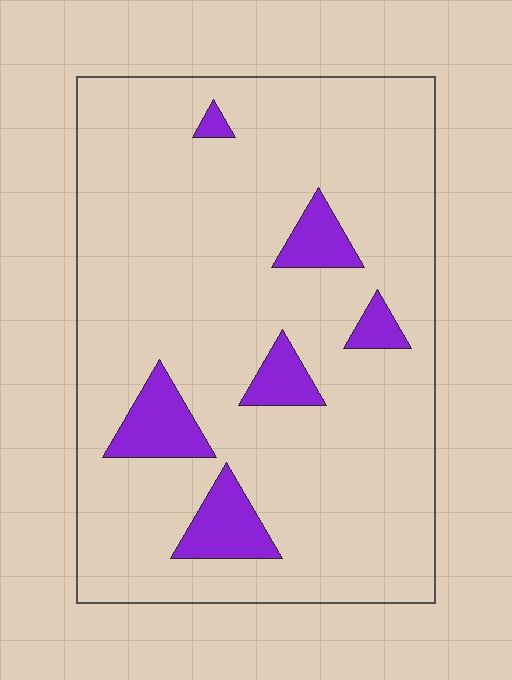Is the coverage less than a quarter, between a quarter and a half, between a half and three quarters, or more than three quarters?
Less than a quarter.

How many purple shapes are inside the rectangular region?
6.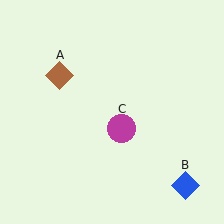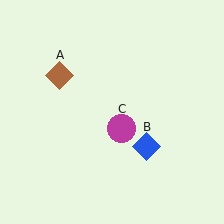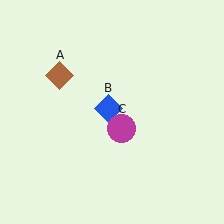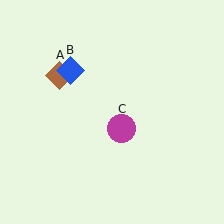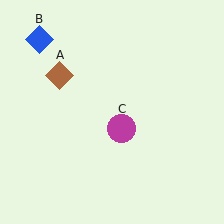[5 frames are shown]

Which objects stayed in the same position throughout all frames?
Brown diamond (object A) and magenta circle (object C) remained stationary.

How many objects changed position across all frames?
1 object changed position: blue diamond (object B).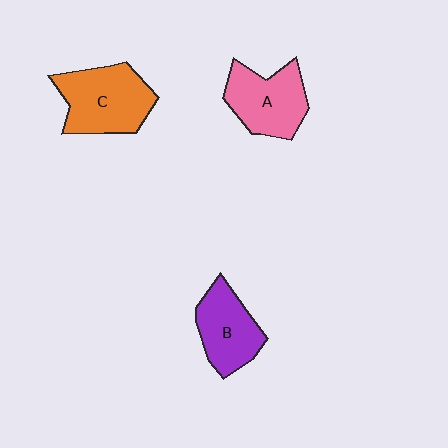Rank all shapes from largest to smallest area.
From largest to smallest: C (orange), A (pink), B (purple).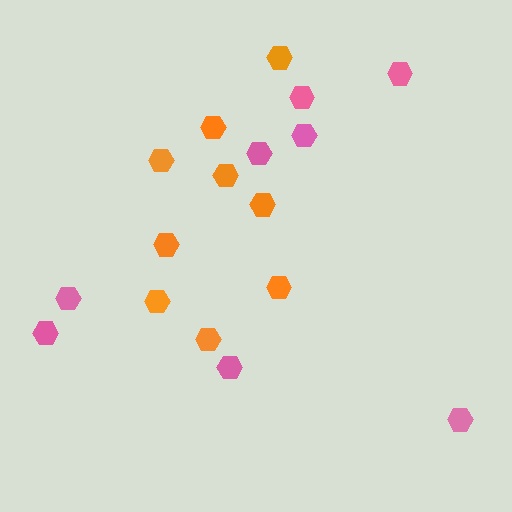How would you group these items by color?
There are 2 groups: one group of pink hexagons (8) and one group of orange hexagons (9).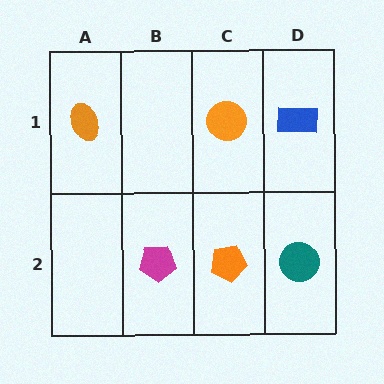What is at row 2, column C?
An orange pentagon.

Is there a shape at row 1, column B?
No, that cell is empty.